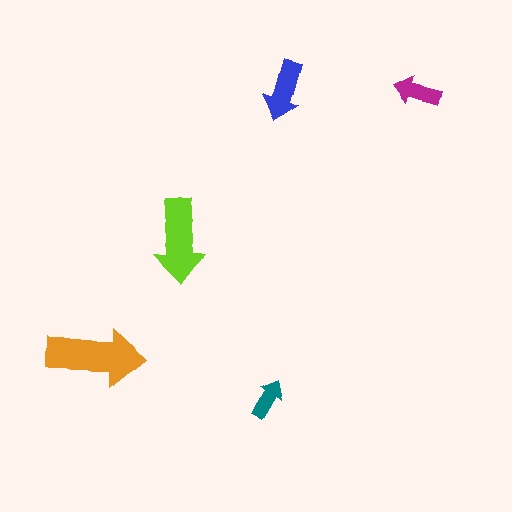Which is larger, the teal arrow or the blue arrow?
The blue one.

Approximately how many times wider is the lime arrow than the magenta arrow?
About 2 times wider.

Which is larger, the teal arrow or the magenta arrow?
The magenta one.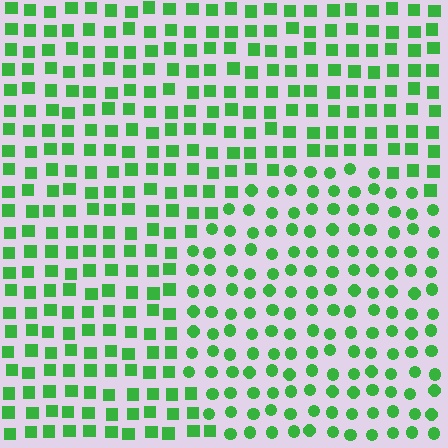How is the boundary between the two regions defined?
The boundary is defined by a change in element shape: circles inside vs. squares outside. All elements share the same color and spacing.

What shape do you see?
I see a circle.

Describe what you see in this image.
The image is filled with small green elements arranged in a uniform grid. A circle-shaped region contains circles, while the surrounding area contains squares. The boundary is defined purely by the change in element shape.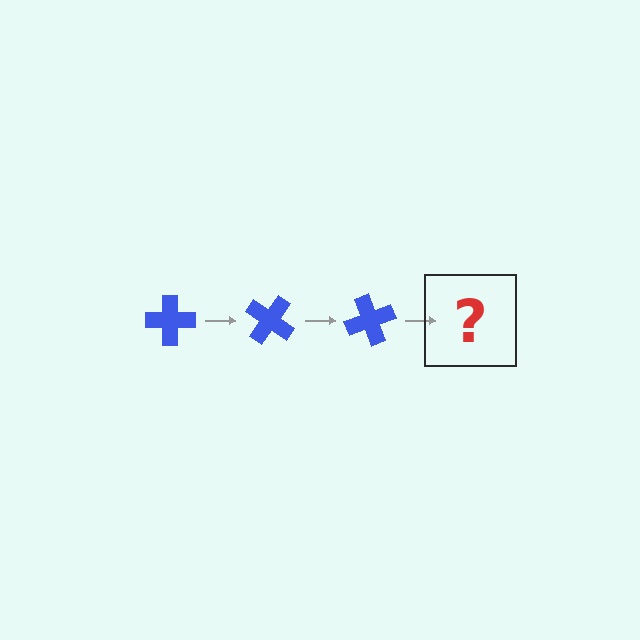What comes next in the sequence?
The next element should be a blue cross rotated 105 degrees.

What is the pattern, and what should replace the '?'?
The pattern is that the cross rotates 35 degrees each step. The '?' should be a blue cross rotated 105 degrees.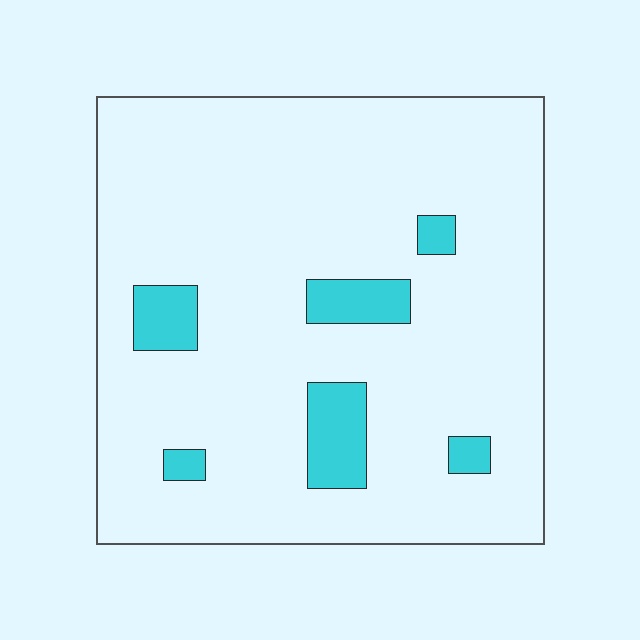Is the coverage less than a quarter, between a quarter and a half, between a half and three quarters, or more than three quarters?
Less than a quarter.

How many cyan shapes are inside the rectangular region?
6.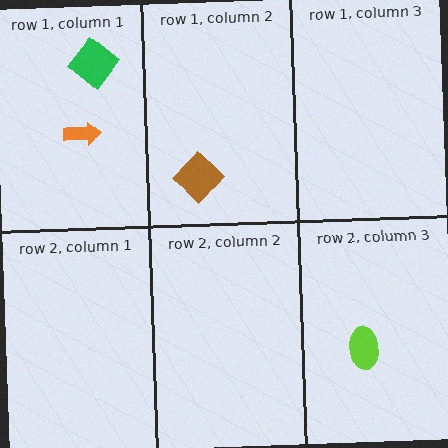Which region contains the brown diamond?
The row 1, column 2 region.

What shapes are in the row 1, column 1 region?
The green diamond, the orange arrow.